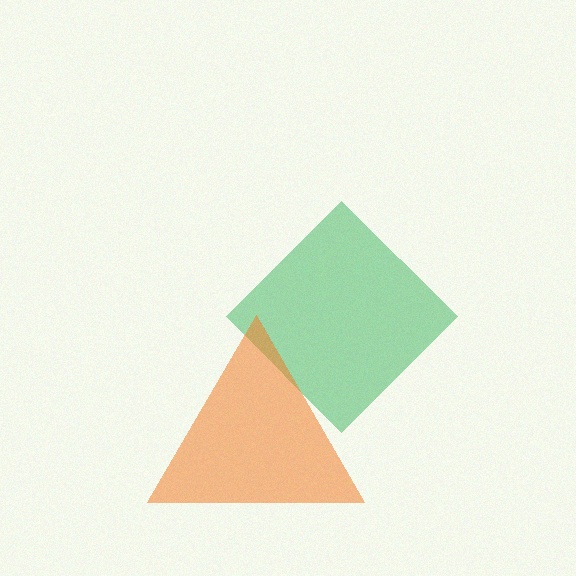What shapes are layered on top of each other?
The layered shapes are: a green diamond, an orange triangle.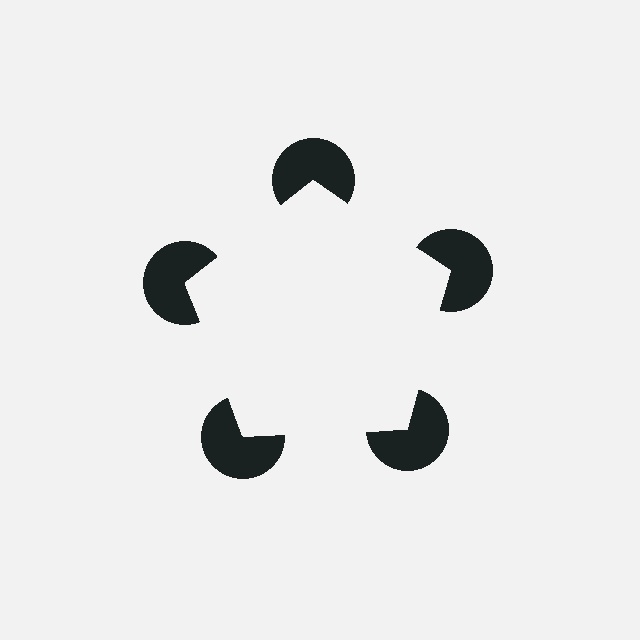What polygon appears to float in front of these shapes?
An illusory pentagon — its edges are inferred from the aligned wedge cuts in the pac-man discs, not physically drawn.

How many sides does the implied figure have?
5 sides.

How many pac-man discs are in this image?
There are 5 — one at each vertex of the illusory pentagon.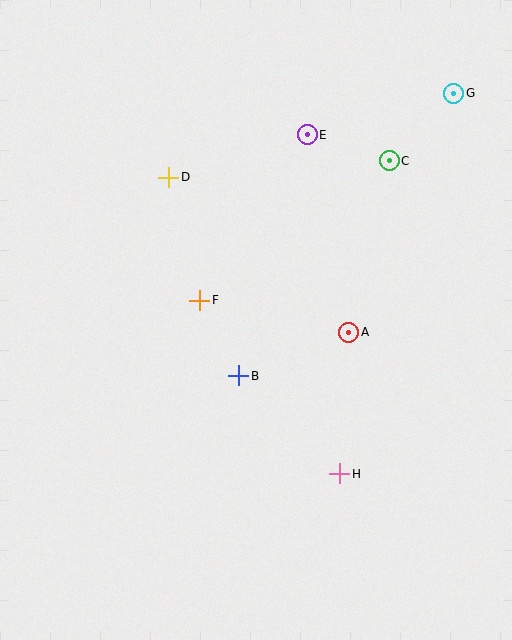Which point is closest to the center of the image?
Point B at (239, 376) is closest to the center.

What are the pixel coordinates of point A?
Point A is at (349, 332).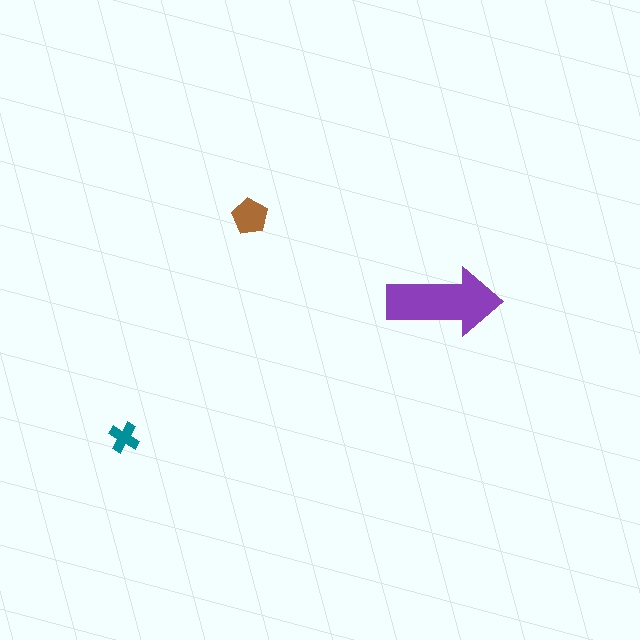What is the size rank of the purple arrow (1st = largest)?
1st.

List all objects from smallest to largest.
The teal cross, the brown pentagon, the purple arrow.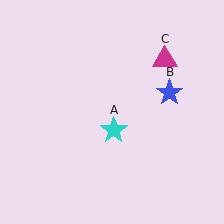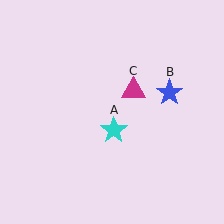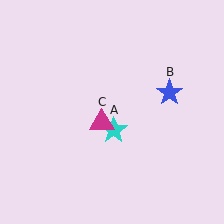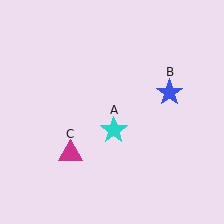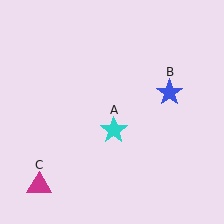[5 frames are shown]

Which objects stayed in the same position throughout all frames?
Cyan star (object A) and blue star (object B) remained stationary.